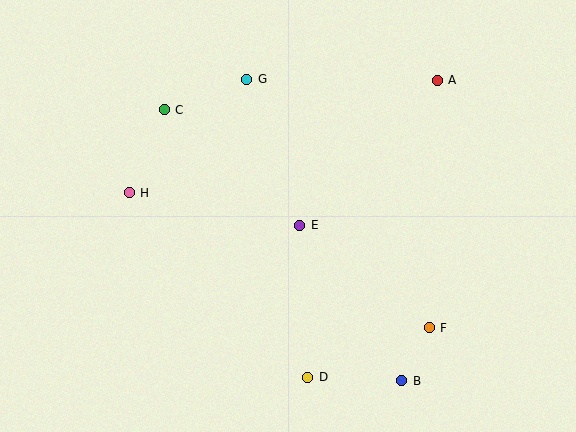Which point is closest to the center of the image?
Point E at (300, 226) is closest to the center.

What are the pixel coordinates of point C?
Point C is at (164, 110).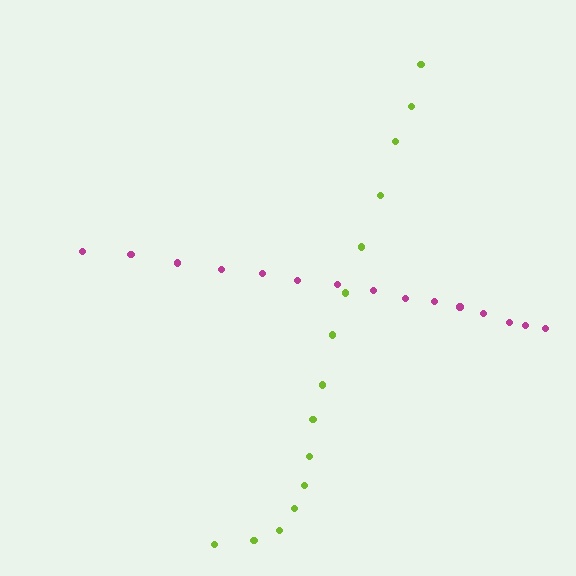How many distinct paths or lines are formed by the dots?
There are 2 distinct paths.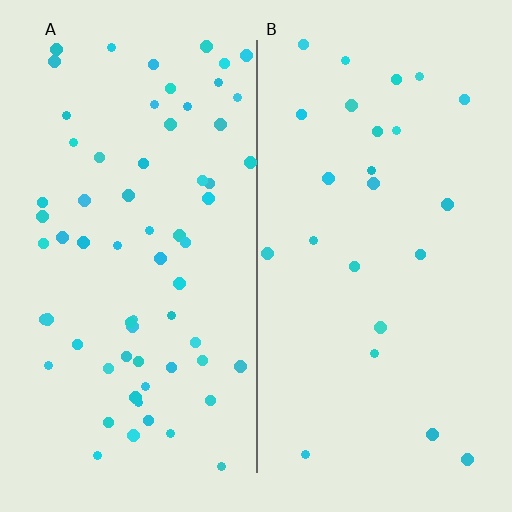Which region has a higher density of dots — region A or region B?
A (the left).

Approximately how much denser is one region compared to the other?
Approximately 2.7× — region A over region B.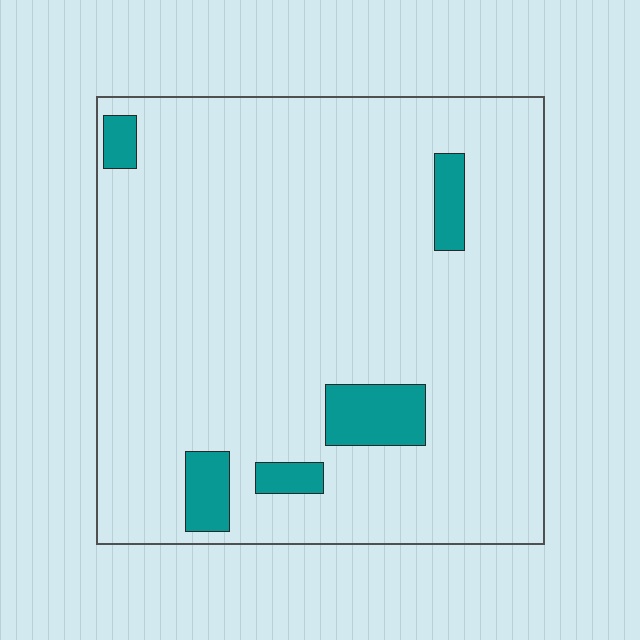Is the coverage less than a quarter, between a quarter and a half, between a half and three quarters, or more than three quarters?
Less than a quarter.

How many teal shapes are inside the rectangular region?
5.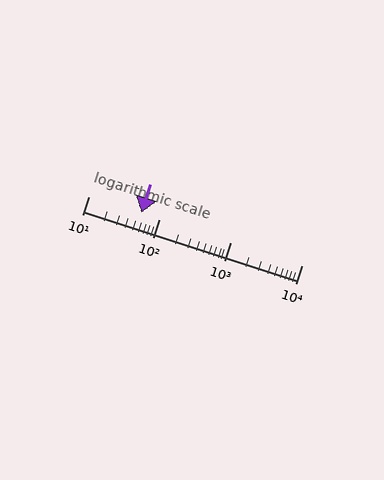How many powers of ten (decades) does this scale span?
The scale spans 3 decades, from 10 to 10000.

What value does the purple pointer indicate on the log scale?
The pointer indicates approximately 56.